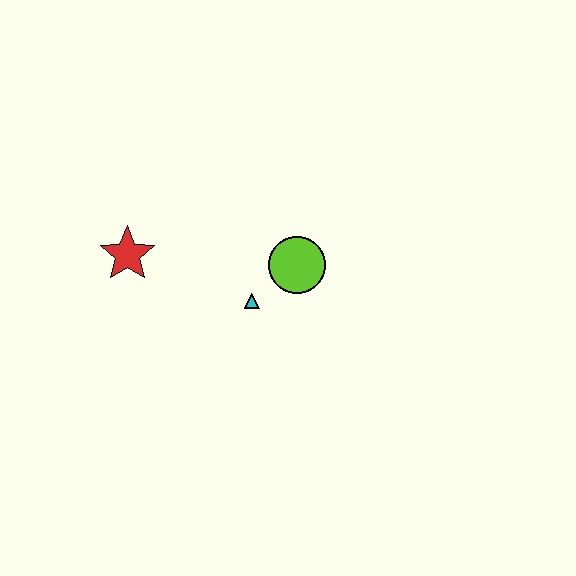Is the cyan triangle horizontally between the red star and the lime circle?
Yes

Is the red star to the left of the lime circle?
Yes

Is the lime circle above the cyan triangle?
Yes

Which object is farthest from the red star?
The lime circle is farthest from the red star.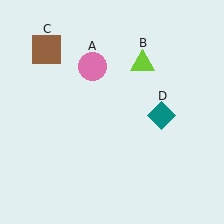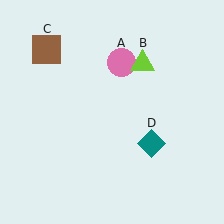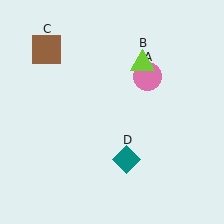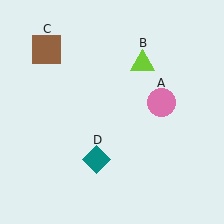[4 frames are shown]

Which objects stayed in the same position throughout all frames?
Lime triangle (object B) and brown square (object C) remained stationary.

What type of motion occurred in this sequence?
The pink circle (object A), teal diamond (object D) rotated clockwise around the center of the scene.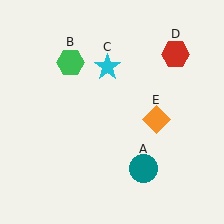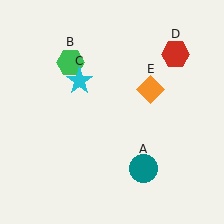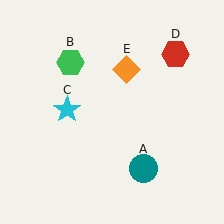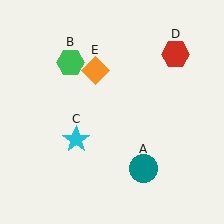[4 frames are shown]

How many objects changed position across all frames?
2 objects changed position: cyan star (object C), orange diamond (object E).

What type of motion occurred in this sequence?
The cyan star (object C), orange diamond (object E) rotated counterclockwise around the center of the scene.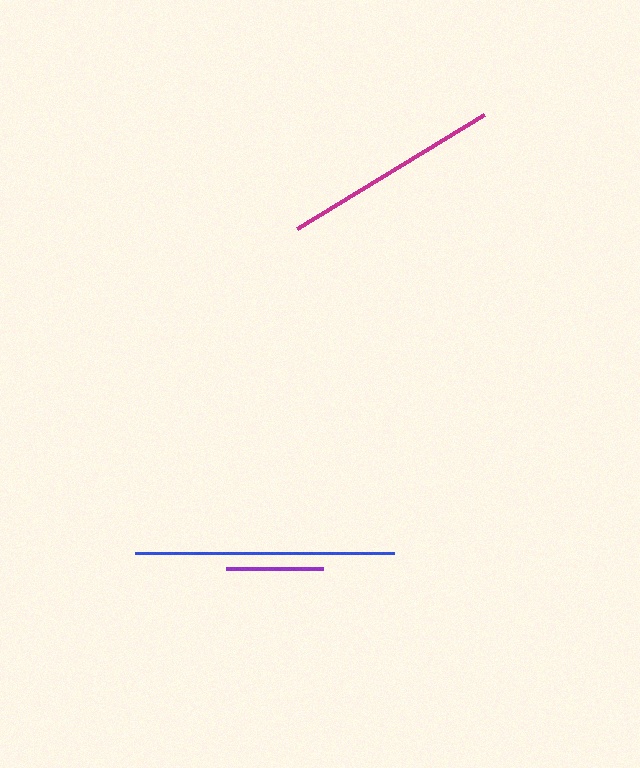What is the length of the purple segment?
The purple segment is approximately 97 pixels long.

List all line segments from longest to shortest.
From longest to shortest: blue, magenta, purple.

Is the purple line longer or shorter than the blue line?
The blue line is longer than the purple line.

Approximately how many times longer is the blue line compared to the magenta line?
The blue line is approximately 1.2 times the length of the magenta line.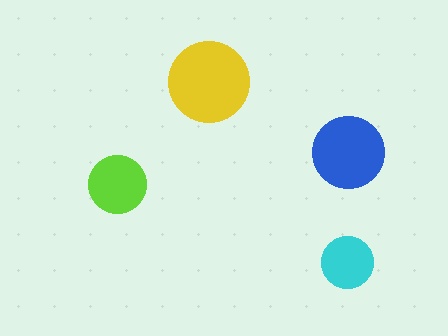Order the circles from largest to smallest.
the yellow one, the blue one, the lime one, the cyan one.